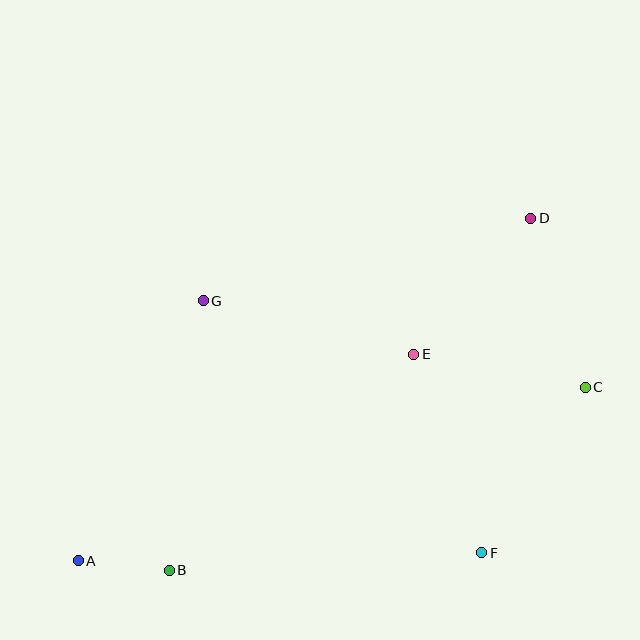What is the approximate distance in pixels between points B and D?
The distance between B and D is approximately 505 pixels.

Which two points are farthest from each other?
Points A and D are farthest from each other.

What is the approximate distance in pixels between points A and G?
The distance between A and G is approximately 288 pixels.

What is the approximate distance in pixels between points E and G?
The distance between E and G is approximately 217 pixels.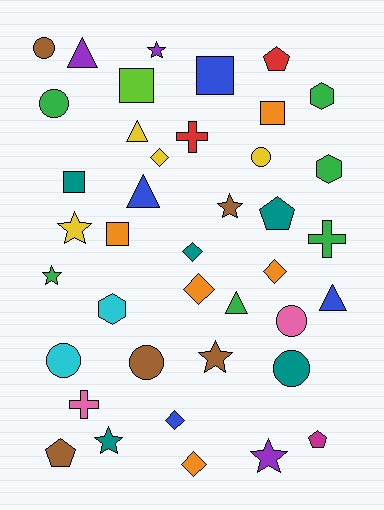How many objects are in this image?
There are 40 objects.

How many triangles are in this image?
There are 5 triangles.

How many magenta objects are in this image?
There is 1 magenta object.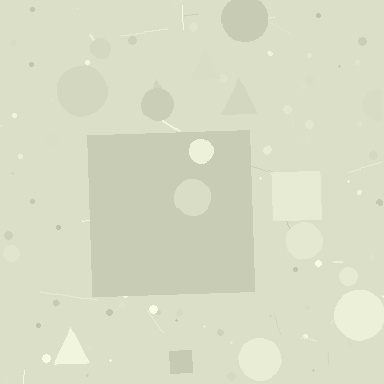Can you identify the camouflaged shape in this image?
The camouflaged shape is a square.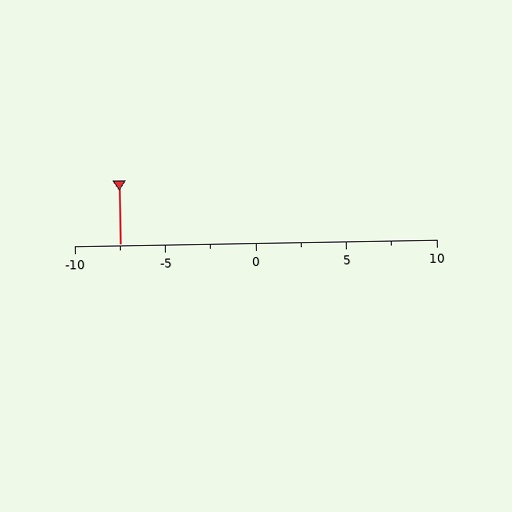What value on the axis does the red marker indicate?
The marker indicates approximately -7.5.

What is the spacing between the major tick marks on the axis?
The major ticks are spaced 5 apart.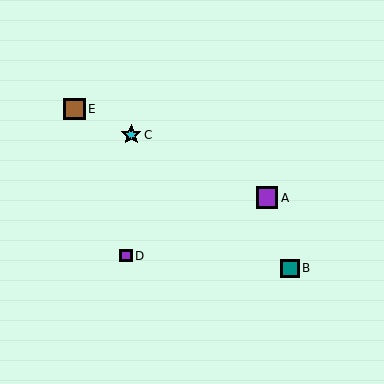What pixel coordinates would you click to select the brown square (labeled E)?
Click at (74, 109) to select the brown square E.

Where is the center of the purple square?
The center of the purple square is at (126, 256).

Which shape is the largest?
The purple square (labeled A) is the largest.